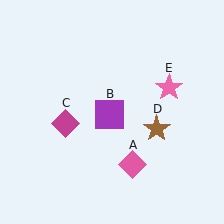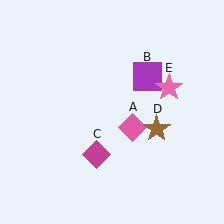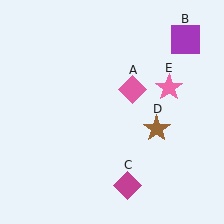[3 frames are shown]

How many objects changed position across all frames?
3 objects changed position: pink diamond (object A), purple square (object B), magenta diamond (object C).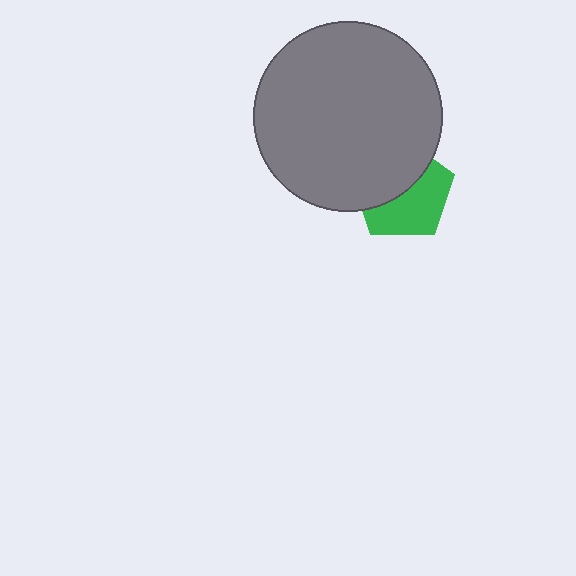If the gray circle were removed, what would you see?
You would see the complete green pentagon.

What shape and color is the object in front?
The object in front is a gray circle.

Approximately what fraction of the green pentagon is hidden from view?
Roughly 48% of the green pentagon is hidden behind the gray circle.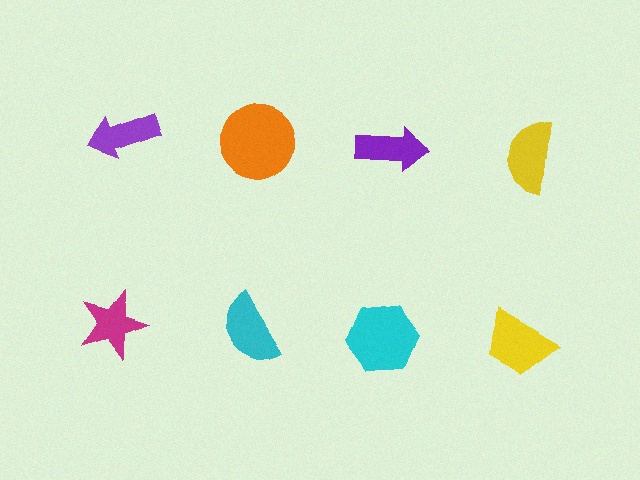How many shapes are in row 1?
4 shapes.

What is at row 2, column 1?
A magenta star.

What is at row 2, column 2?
A cyan semicircle.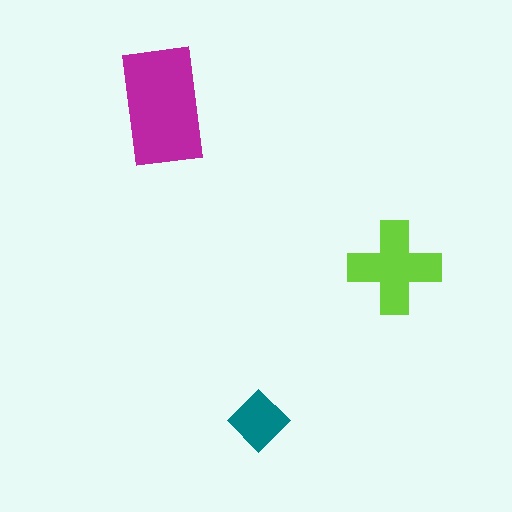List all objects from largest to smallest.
The magenta rectangle, the lime cross, the teal diamond.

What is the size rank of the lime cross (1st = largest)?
2nd.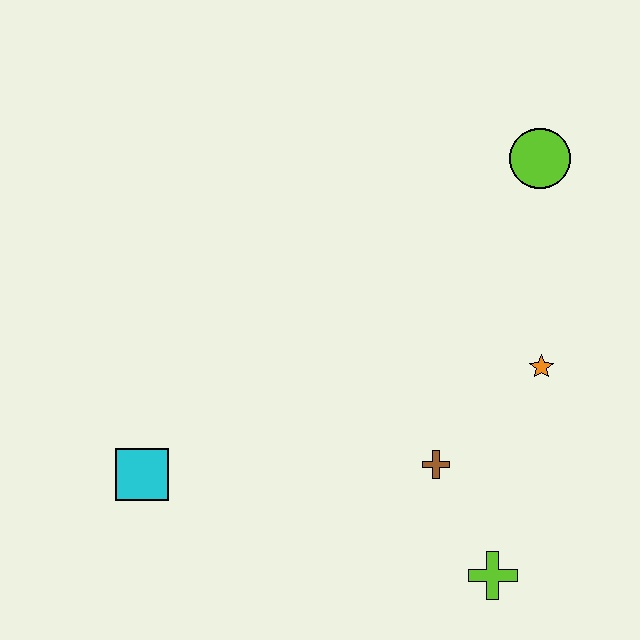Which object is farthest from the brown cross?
The lime circle is farthest from the brown cross.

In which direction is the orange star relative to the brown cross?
The orange star is to the right of the brown cross.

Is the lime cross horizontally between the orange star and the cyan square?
Yes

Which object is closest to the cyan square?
The brown cross is closest to the cyan square.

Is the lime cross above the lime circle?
No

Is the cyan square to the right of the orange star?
No